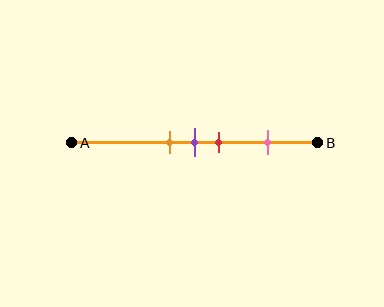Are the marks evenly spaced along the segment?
No, the marks are not evenly spaced.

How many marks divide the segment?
There are 4 marks dividing the segment.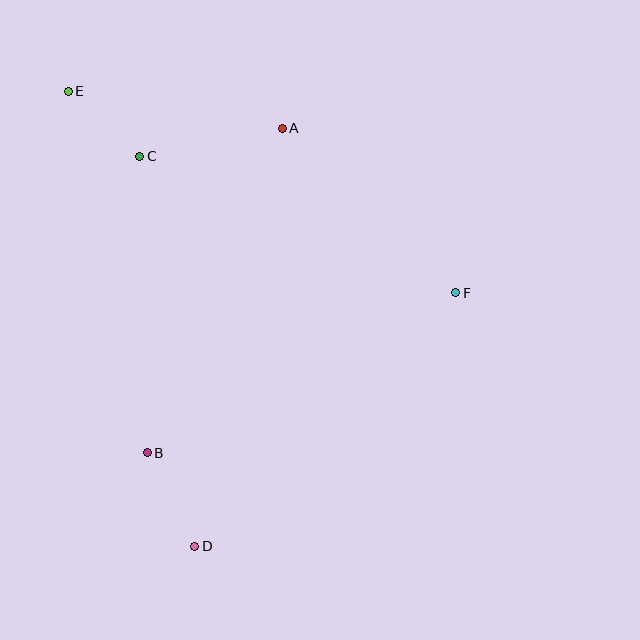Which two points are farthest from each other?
Points D and E are farthest from each other.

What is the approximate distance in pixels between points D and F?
The distance between D and F is approximately 364 pixels.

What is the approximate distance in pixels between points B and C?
The distance between B and C is approximately 296 pixels.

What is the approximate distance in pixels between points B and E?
The distance between B and E is approximately 370 pixels.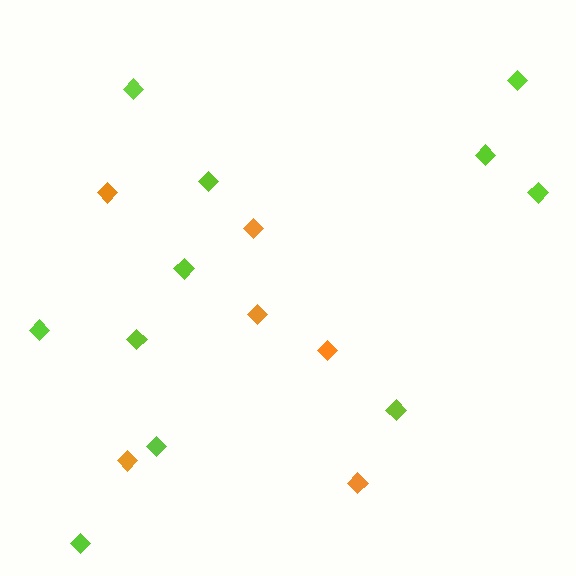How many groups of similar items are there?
There are 2 groups: one group of lime diamonds (11) and one group of orange diamonds (6).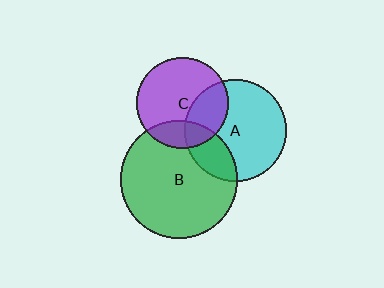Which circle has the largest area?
Circle B (green).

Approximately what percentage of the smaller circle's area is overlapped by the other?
Approximately 25%.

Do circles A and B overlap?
Yes.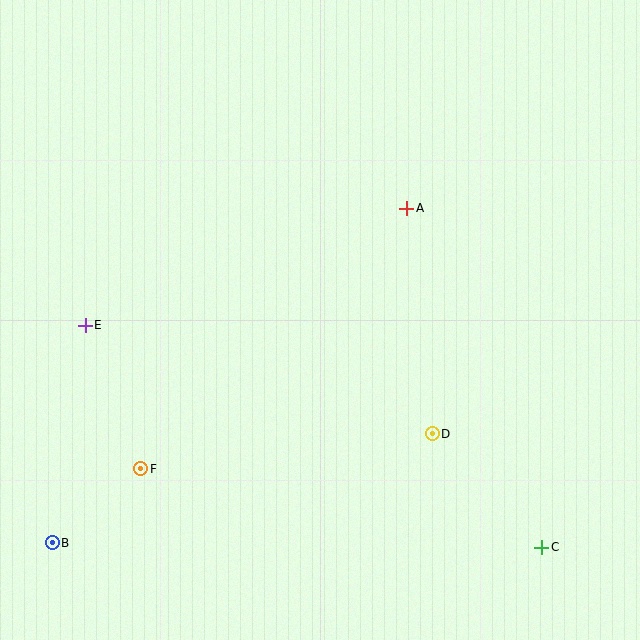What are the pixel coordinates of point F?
Point F is at (141, 469).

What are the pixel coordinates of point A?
Point A is at (407, 208).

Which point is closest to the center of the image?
Point A at (407, 208) is closest to the center.